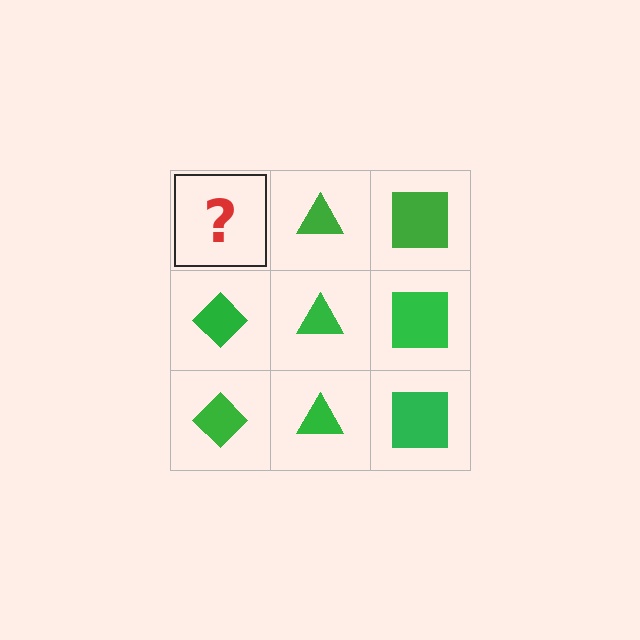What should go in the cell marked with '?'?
The missing cell should contain a green diamond.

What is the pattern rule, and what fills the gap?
The rule is that each column has a consistent shape. The gap should be filled with a green diamond.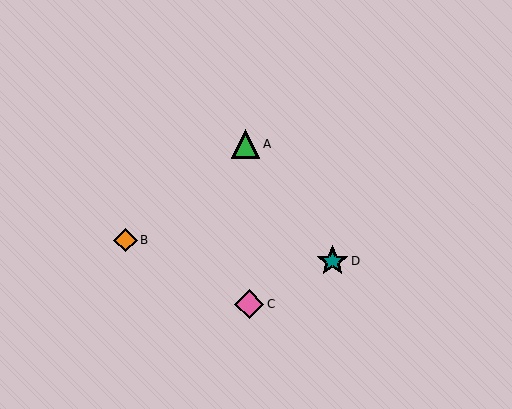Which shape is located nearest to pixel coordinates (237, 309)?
The pink diamond (labeled C) at (249, 304) is nearest to that location.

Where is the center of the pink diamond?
The center of the pink diamond is at (249, 304).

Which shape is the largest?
The teal star (labeled D) is the largest.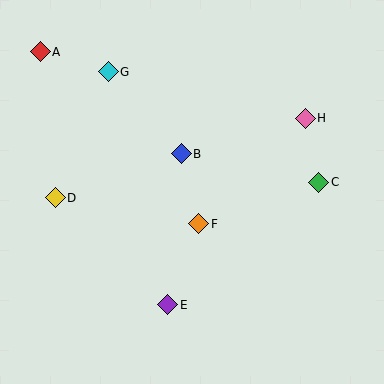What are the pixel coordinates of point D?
Point D is at (55, 198).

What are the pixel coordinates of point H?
Point H is at (305, 118).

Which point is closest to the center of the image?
Point F at (199, 224) is closest to the center.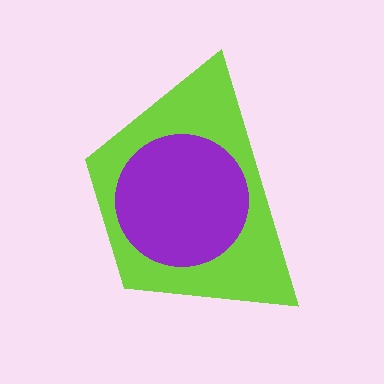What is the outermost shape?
The lime trapezoid.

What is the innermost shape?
The purple circle.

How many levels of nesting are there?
2.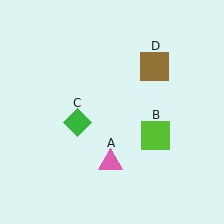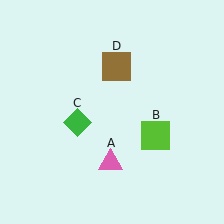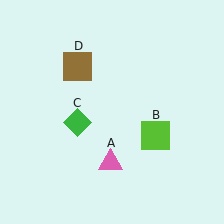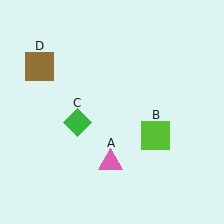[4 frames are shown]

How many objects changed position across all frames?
1 object changed position: brown square (object D).